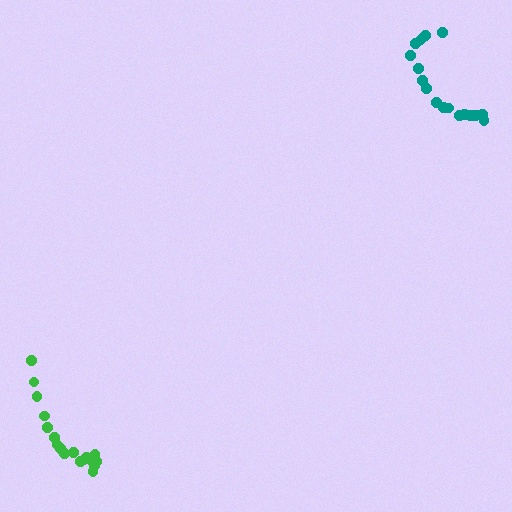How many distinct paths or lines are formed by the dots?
There are 2 distinct paths.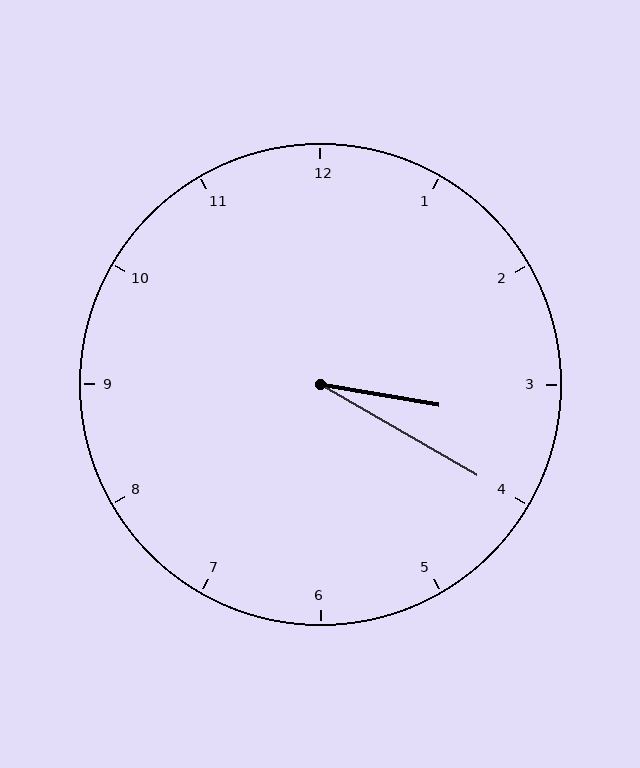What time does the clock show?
3:20.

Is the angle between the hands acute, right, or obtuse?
It is acute.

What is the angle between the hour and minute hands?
Approximately 20 degrees.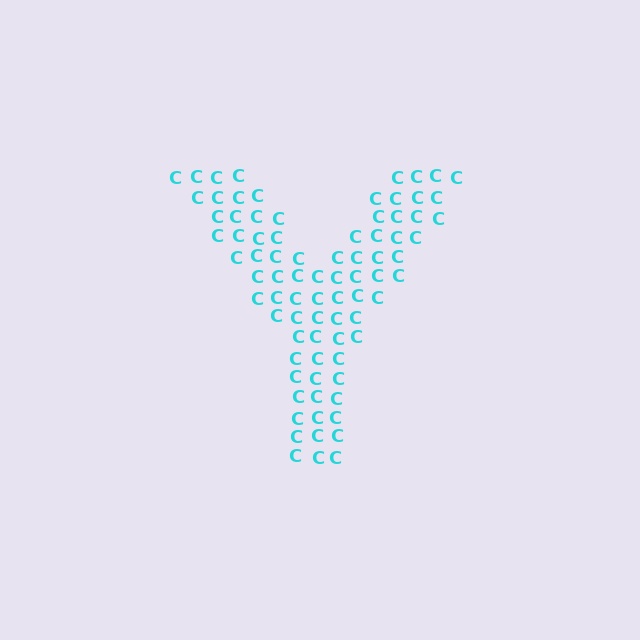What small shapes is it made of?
It is made of small letter C's.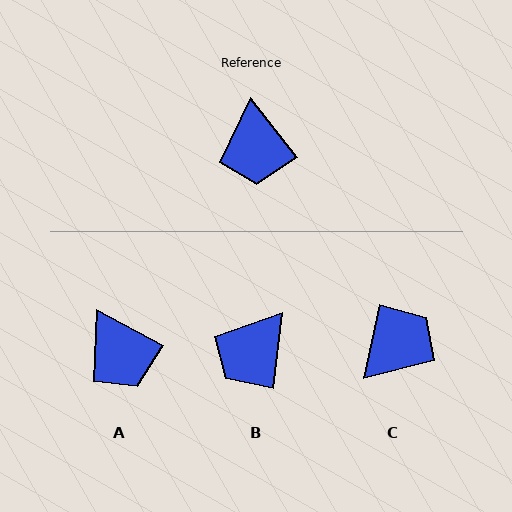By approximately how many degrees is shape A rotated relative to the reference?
Approximately 24 degrees counter-clockwise.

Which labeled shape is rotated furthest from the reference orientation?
C, about 131 degrees away.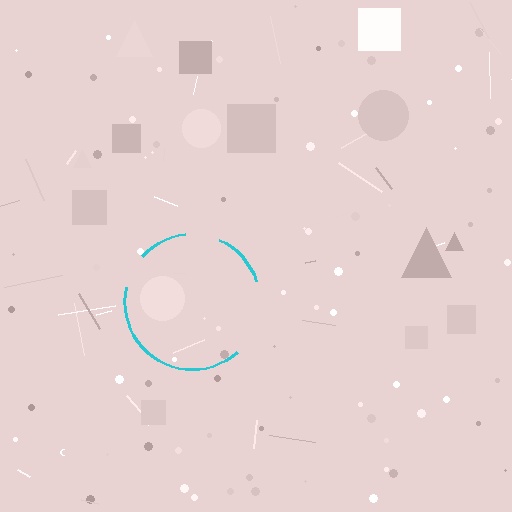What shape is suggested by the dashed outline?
The dashed outline suggests a circle.